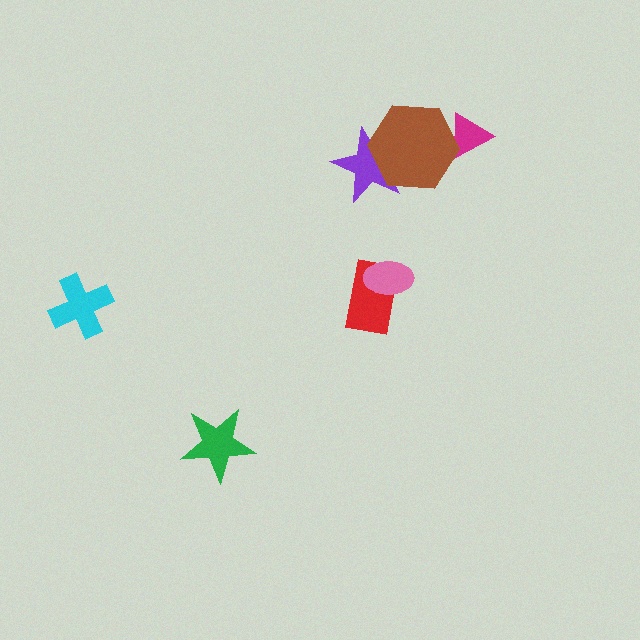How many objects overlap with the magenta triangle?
1 object overlaps with the magenta triangle.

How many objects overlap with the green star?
0 objects overlap with the green star.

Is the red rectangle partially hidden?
Yes, it is partially covered by another shape.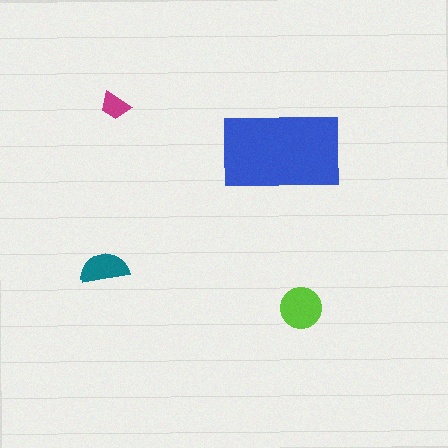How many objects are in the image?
There are 4 objects in the image.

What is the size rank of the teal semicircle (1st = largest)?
3rd.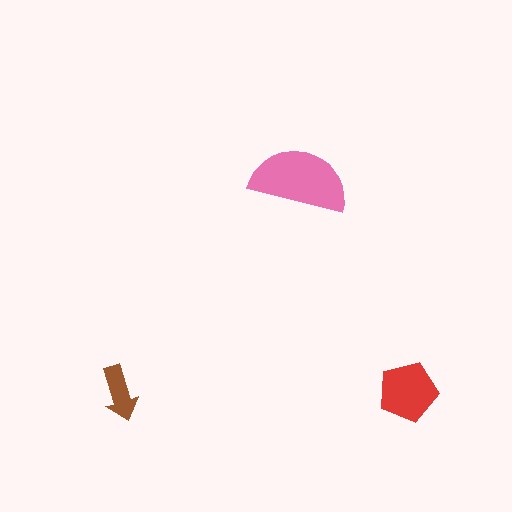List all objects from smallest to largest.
The brown arrow, the red pentagon, the pink semicircle.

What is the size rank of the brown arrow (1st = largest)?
3rd.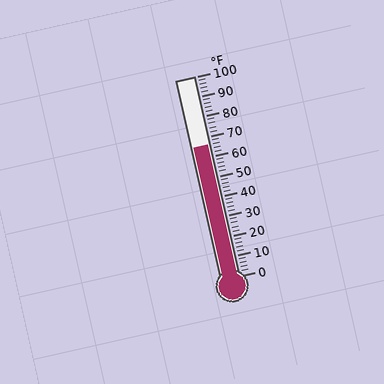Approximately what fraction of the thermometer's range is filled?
The thermometer is filled to approximately 65% of its range.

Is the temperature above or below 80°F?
The temperature is below 80°F.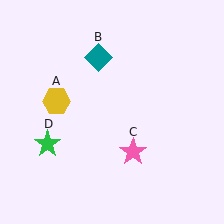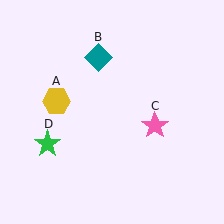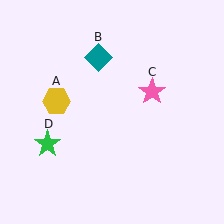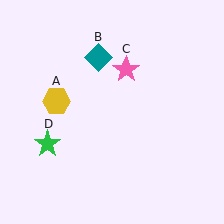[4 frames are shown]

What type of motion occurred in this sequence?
The pink star (object C) rotated counterclockwise around the center of the scene.